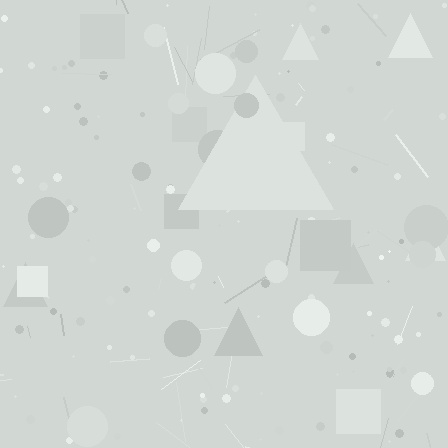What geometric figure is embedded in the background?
A triangle is embedded in the background.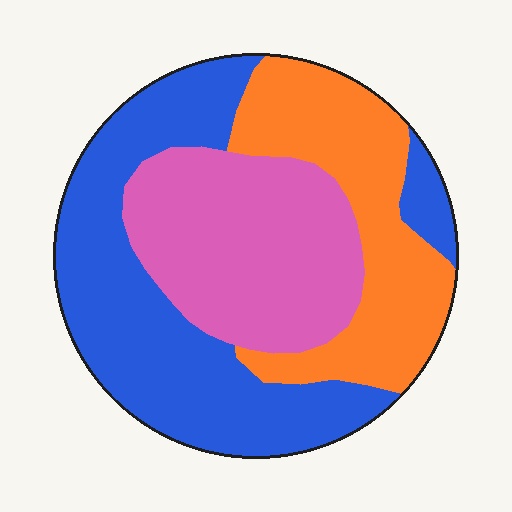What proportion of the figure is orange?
Orange covers about 30% of the figure.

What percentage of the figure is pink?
Pink takes up about one third (1/3) of the figure.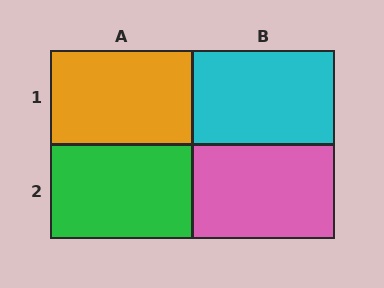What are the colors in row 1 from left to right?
Orange, cyan.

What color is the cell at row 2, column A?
Green.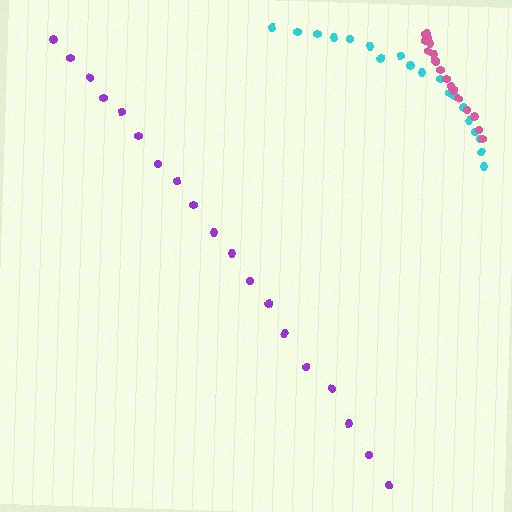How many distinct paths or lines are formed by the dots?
There are 3 distinct paths.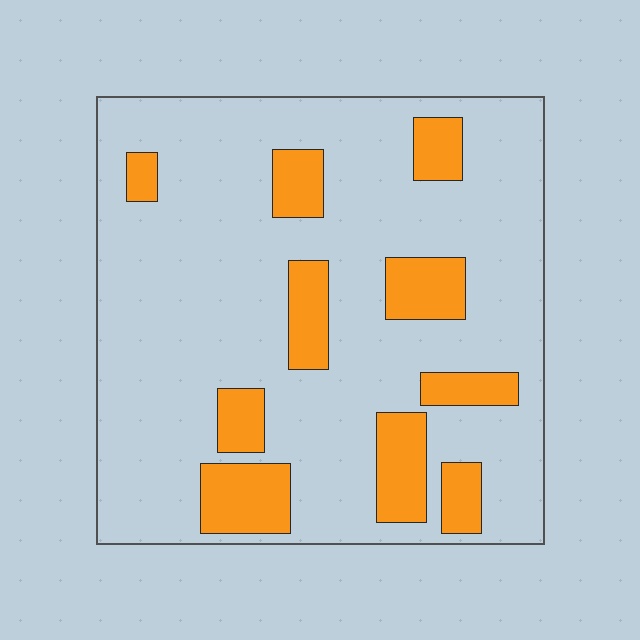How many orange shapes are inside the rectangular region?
10.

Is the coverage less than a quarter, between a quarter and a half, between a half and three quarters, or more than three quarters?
Less than a quarter.